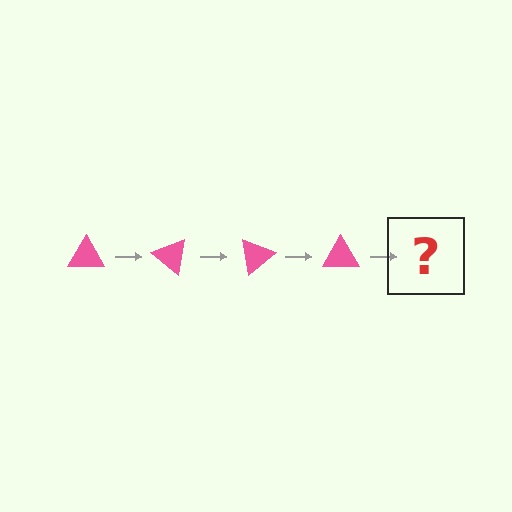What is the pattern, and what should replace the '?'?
The pattern is that the triangle rotates 40 degrees each step. The '?' should be a pink triangle rotated 160 degrees.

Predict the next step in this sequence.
The next step is a pink triangle rotated 160 degrees.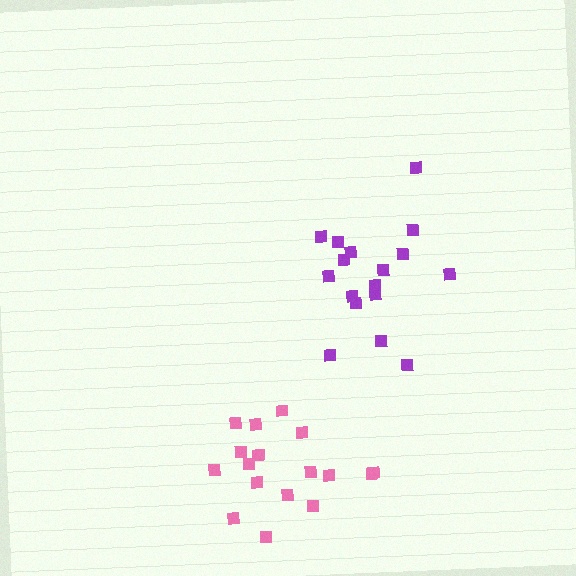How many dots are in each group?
Group 1: 18 dots, Group 2: 17 dots (35 total).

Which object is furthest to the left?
The pink cluster is leftmost.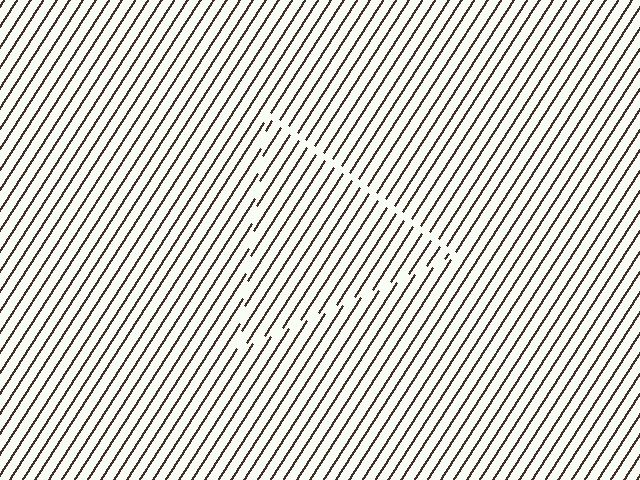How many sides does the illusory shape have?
3 sides — the line-ends trace a triangle.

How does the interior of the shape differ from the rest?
The interior of the shape contains the same grating, shifted by half a period — the contour is defined by the phase discontinuity where line-ends from the inner and outer gratings abut.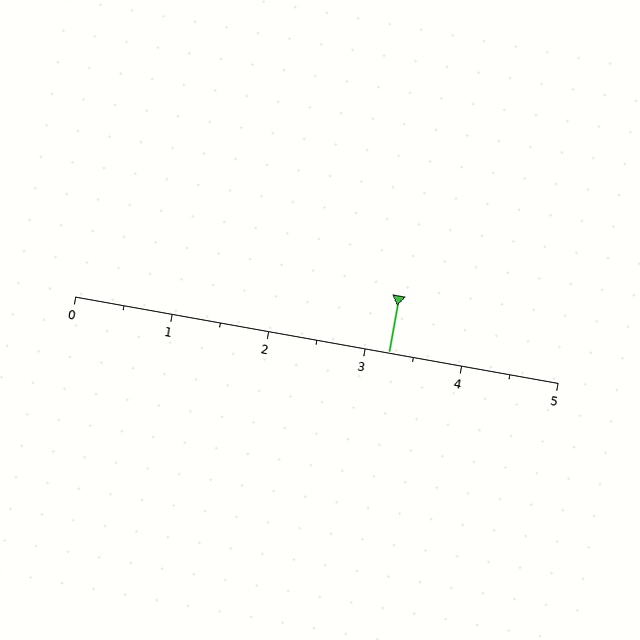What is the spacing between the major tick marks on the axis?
The major ticks are spaced 1 apart.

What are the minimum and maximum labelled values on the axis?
The axis runs from 0 to 5.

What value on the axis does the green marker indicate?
The marker indicates approximately 3.2.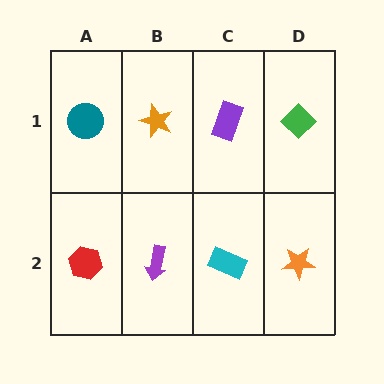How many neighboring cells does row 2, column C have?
3.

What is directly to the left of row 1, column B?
A teal circle.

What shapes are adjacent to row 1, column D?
An orange star (row 2, column D), a purple rectangle (row 1, column C).